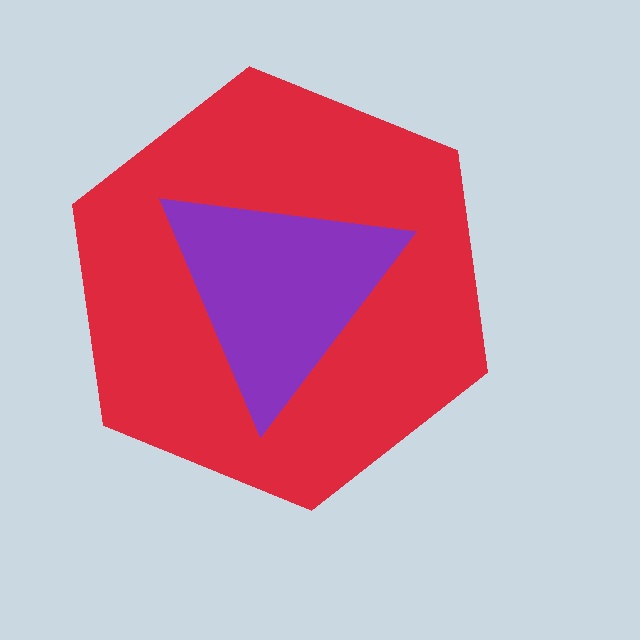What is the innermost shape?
The purple triangle.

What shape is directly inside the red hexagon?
The purple triangle.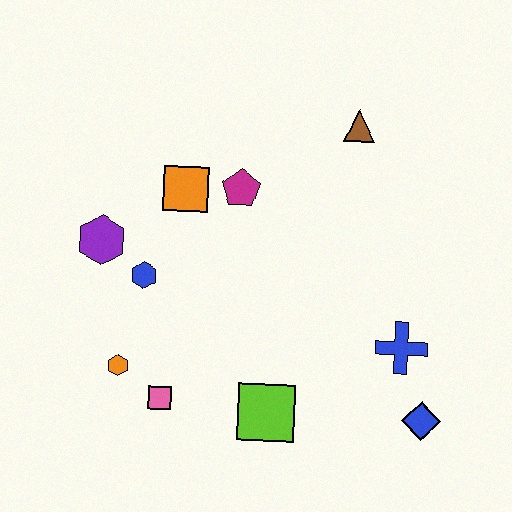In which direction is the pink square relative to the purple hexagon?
The pink square is below the purple hexagon.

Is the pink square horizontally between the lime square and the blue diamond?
No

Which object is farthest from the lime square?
The brown triangle is farthest from the lime square.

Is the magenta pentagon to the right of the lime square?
No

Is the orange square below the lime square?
No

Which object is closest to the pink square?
The orange hexagon is closest to the pink square.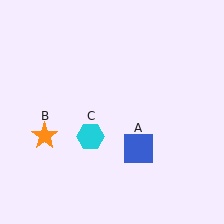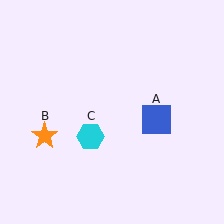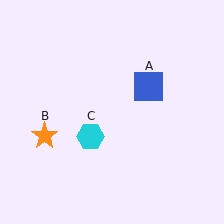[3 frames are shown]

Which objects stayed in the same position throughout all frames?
Orange star (object B) and cyan hexagon (object C) remained stationary.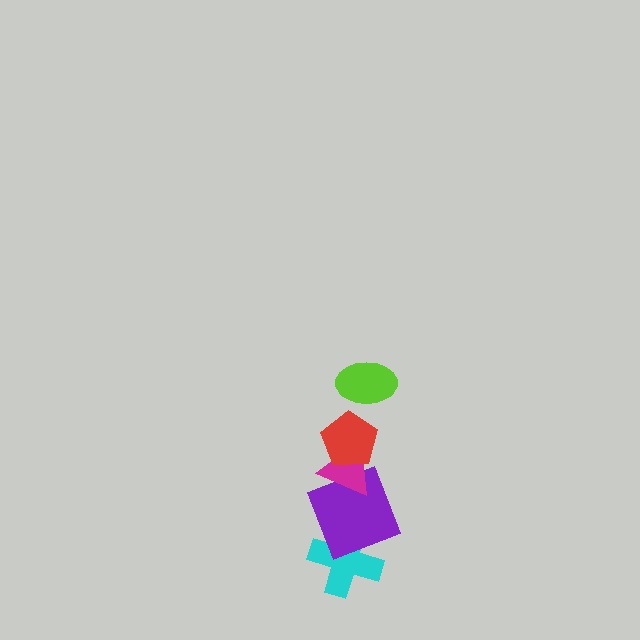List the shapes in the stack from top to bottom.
From top to bottom: the lime ellipse, the red pentagon, the magenta triangle, the purple square, the cyan cross.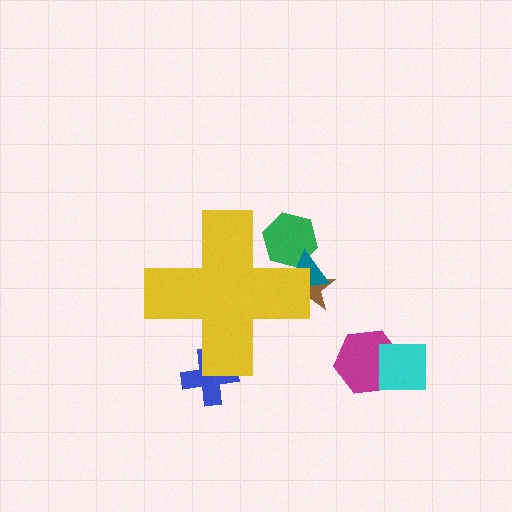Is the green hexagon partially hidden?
Yes, the green hexagon is partially hidden behind the yellow cross.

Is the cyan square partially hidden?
No, the cyan square is fully visible.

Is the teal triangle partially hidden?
Yes, the teal triangle is partially hidden behind the yellow cross.